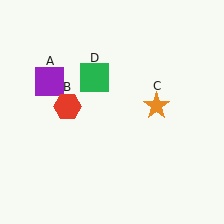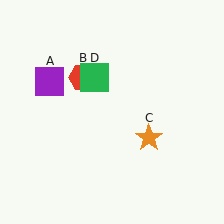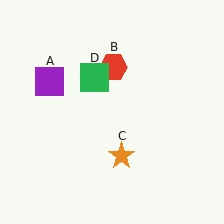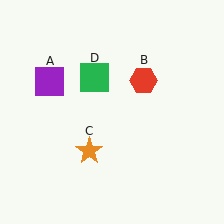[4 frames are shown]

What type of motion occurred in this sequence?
The red hexagon (object B), orange star (object C) rotated clockwise around the center of the scene.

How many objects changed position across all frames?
2 objects changed position: red hexagon (object B), orange star (object C).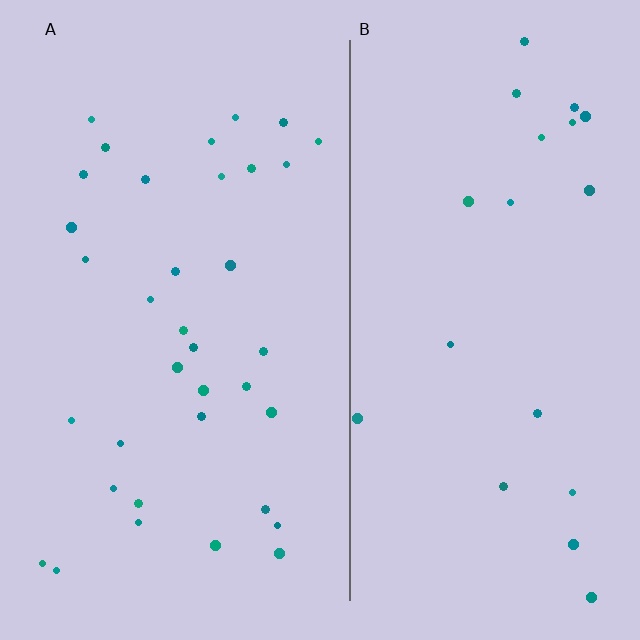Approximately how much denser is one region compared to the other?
Approximately 1.8× — region A over region B.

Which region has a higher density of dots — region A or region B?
A (the left).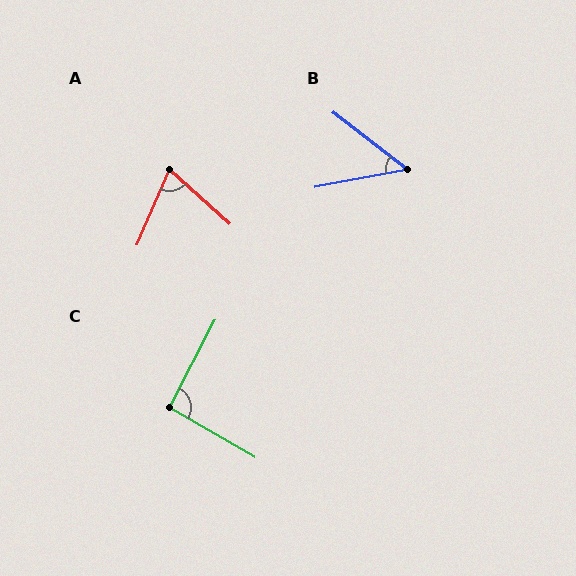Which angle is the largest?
C, at approximately 93 degrees.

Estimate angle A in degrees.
Approximately 72 degrees.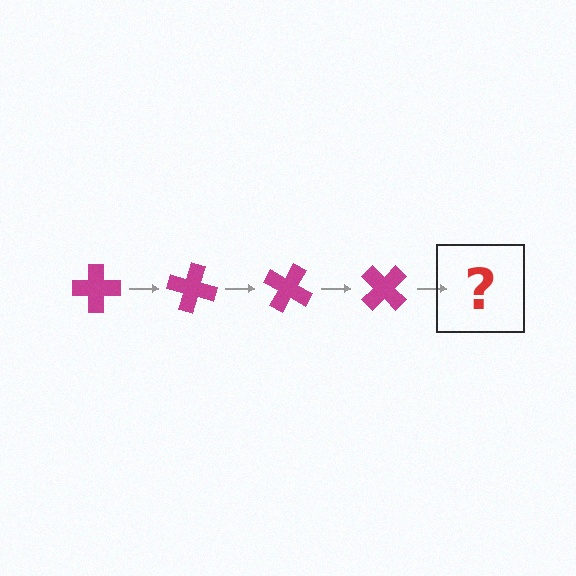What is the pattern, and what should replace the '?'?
The pattern is that the cross rotates 15 degrees each step. The '?' should be a magenta cross rotated 60 degrees.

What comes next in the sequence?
The next element should be a magenta cross rotated 60 degrees.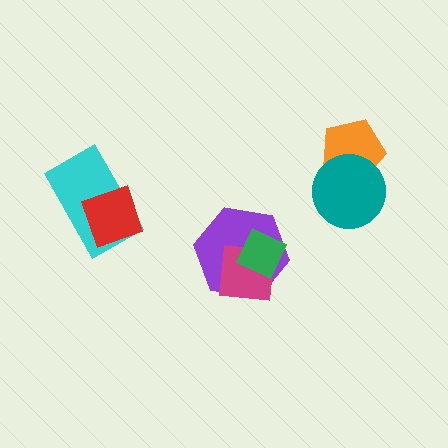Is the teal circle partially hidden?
No, no other shape covers it.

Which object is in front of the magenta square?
The green diamond is in front of the magenta square.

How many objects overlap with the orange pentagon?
1 object overlaps with the orange pentagon.